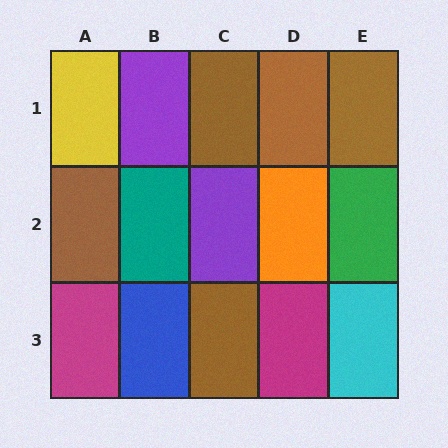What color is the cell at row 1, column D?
Brown.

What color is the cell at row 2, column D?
Orange.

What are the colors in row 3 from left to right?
Magenta, blue, brown, magenta, cyan.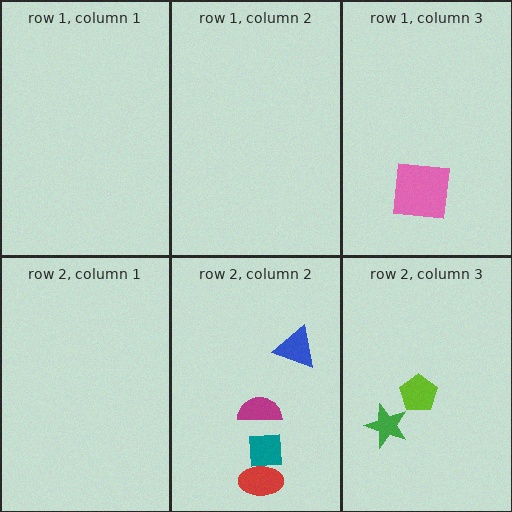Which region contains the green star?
The row 2, column 3 region.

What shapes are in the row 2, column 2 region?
The magenta semicircle, the red ellipse, the blue triangle, the teal square.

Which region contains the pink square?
The row 1, column 3 region.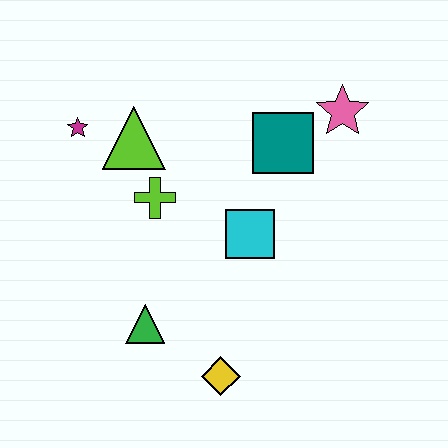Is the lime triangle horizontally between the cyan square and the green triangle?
No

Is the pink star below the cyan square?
No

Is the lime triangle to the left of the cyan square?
Yes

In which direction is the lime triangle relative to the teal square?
The lime triangle is to the left of the teal square.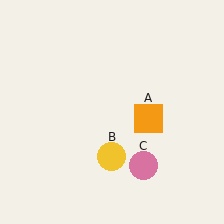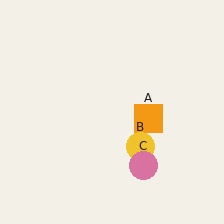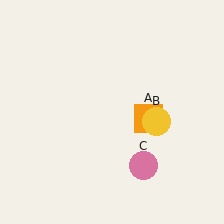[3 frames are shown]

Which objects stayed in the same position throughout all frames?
Orange square (object A) and pink circle (object C) remained stationary.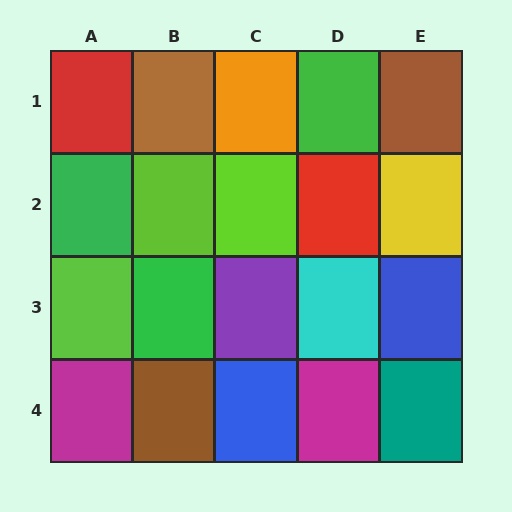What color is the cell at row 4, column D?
Magenta.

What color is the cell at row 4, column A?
Magenta.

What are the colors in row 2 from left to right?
Green, lime, lime, red, yellow.